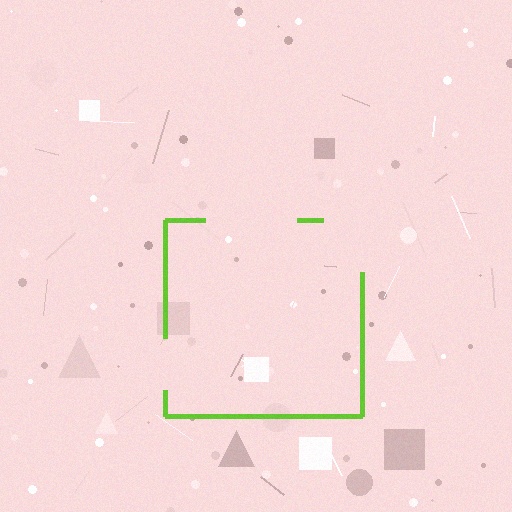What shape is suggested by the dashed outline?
The dashed outline suggests a square.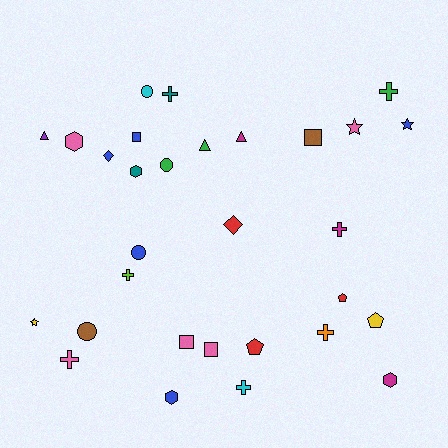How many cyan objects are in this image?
There are 2 cyan objects.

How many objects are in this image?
There are 30 objects.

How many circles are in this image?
There are 4 circles.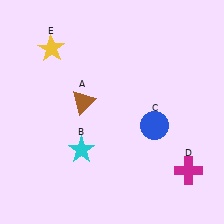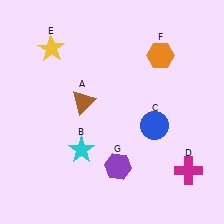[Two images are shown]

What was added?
An orange hexagon (F), a purple hexagon (G) were added in Image 2.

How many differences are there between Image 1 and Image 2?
There are 2 differences between the two images.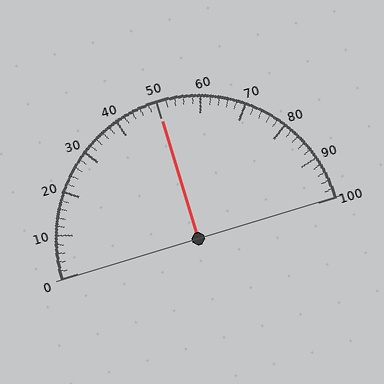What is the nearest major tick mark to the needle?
The nearest major tick mark is 50.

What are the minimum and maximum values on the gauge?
The gauge ranges from 0 to 100.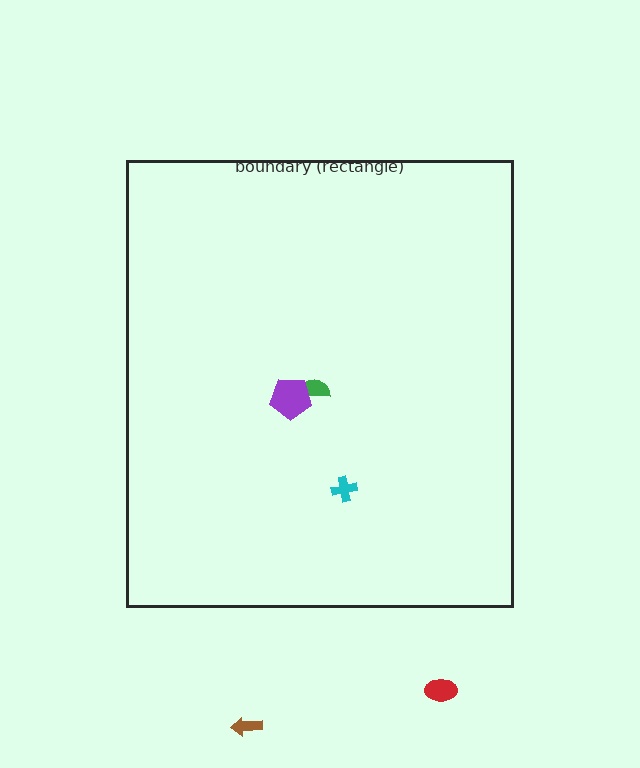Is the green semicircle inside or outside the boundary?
Inside.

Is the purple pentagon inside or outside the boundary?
Inside.